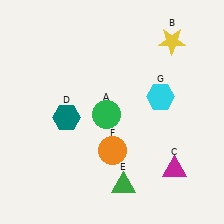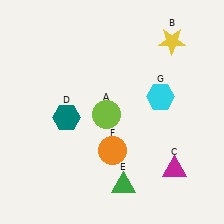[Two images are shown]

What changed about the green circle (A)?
In Image 1, A is green. In Image 2, it changed to lime.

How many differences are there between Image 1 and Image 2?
There is 1 difference between the two images.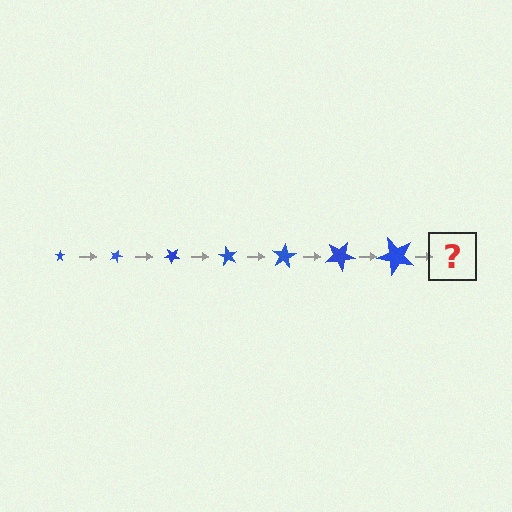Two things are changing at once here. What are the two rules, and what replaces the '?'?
The two rules are that the star grows larger each step and it rotates 20 degrees each step. The '?' should be a star, larger than the previous one and rotated 140 degrees from the start.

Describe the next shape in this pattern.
It should be a star, larger than the previous one and rotated 140 degrees from the start.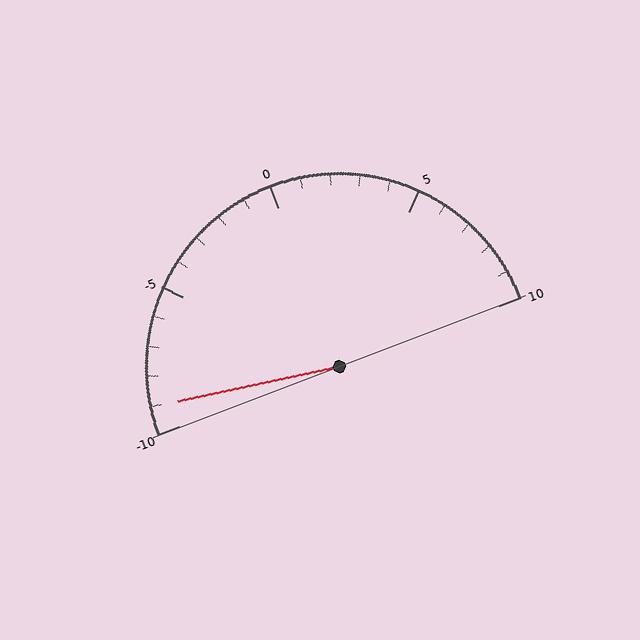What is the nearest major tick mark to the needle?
The nearest major tick mark is -10.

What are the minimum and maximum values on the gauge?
The gauge ranges from -10 to 10.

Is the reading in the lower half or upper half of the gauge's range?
The reading is in the lower half of the range (-10 to 10).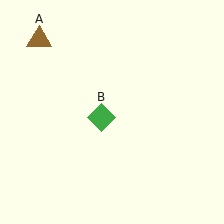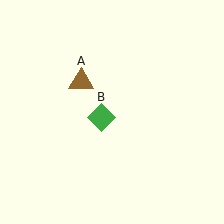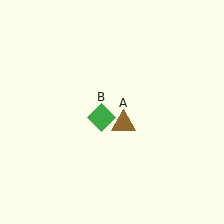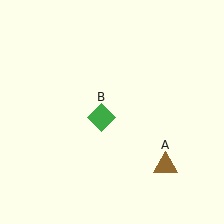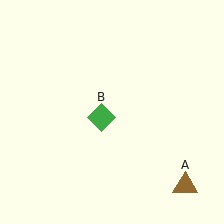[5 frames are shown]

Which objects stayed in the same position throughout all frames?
Green diamond (object B) remained stationary.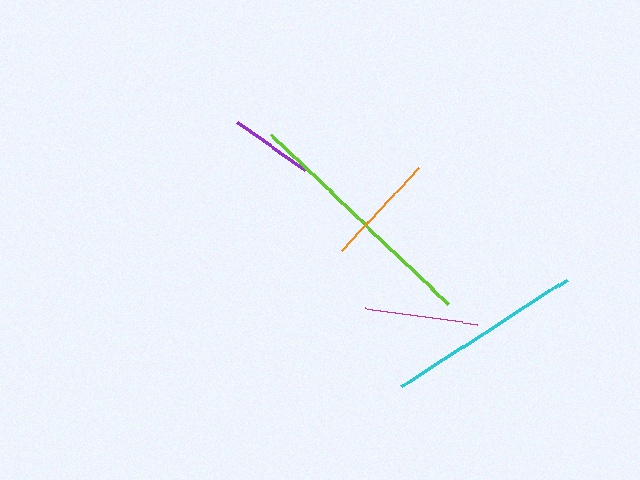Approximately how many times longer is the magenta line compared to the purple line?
The magenta line is approximately 1.4 times the length of the purple line.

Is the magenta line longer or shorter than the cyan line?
The cyan line is longer than the magenta line.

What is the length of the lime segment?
The lime segment is approximately 245 pixels long.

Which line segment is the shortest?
The purple line is the shortest at approximately 82 pixels.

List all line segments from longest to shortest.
From longest to shortest: lime, cyan, orange, magenta, purple.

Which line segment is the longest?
The lime line is the longest at approximately 245 pixels.